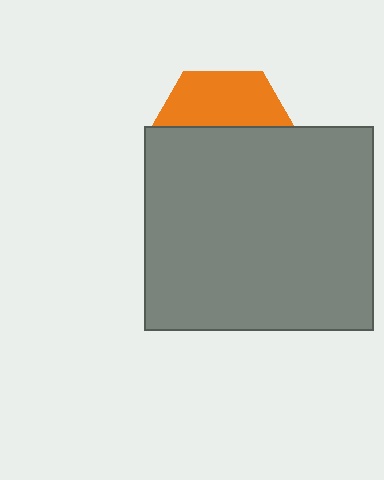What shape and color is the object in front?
The object in front is a gray rectangle.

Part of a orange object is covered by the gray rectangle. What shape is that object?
It is a hexagon.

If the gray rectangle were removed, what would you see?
You would see the complete orange hexagon.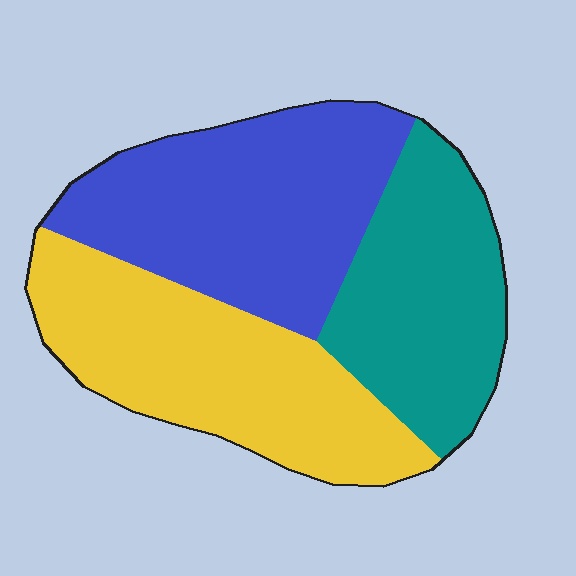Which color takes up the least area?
Teal, at roughly 30%.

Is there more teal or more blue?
Blue.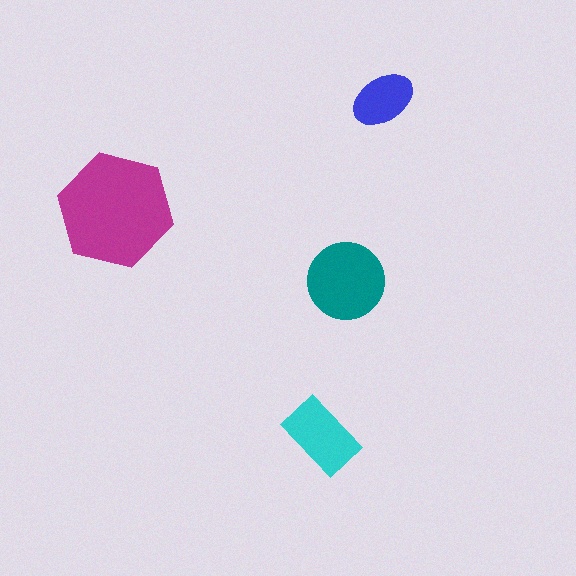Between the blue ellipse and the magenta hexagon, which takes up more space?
The magenta hexagon.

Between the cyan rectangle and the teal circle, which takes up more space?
The teal circle.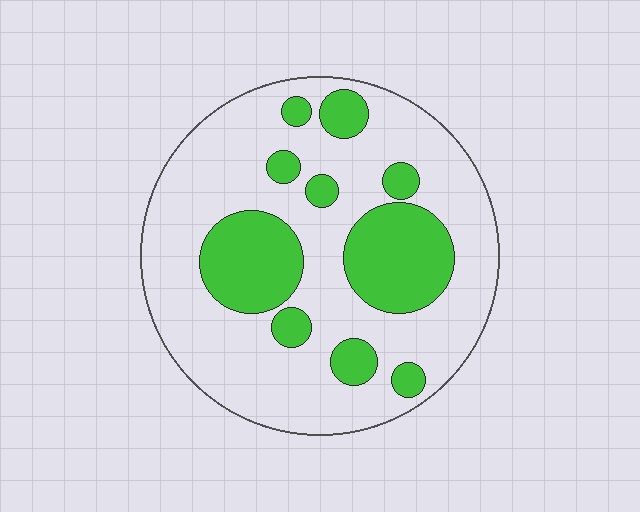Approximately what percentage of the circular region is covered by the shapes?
Approximately 30%.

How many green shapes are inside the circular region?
10.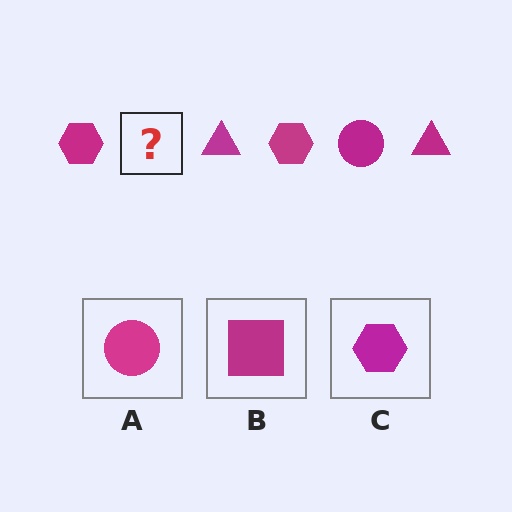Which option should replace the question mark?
Option A.